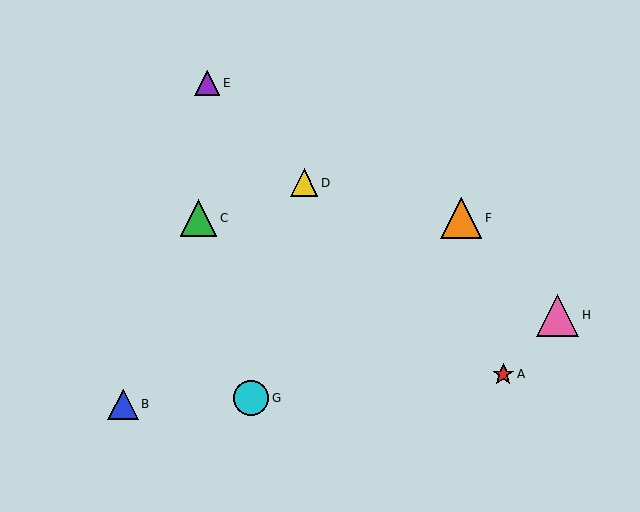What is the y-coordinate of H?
Object H is at y≈315.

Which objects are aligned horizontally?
Objects C, F are aligned horizontally.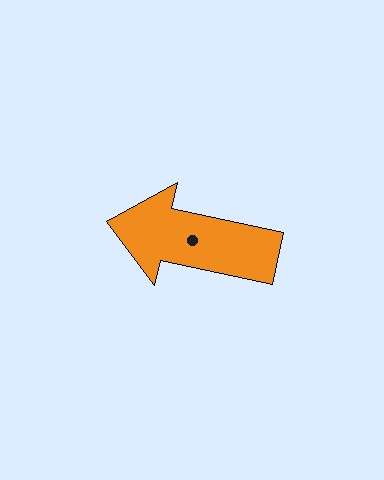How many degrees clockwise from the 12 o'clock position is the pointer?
Approximately 282 degrees.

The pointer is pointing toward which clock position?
Roughly 9 o'clock.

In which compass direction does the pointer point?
West.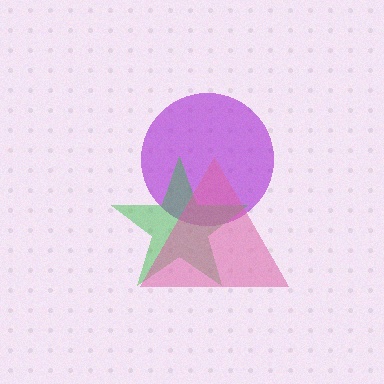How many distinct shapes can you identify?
There are 3 distinct shapes: a purple circle, a green star, a pink triangle.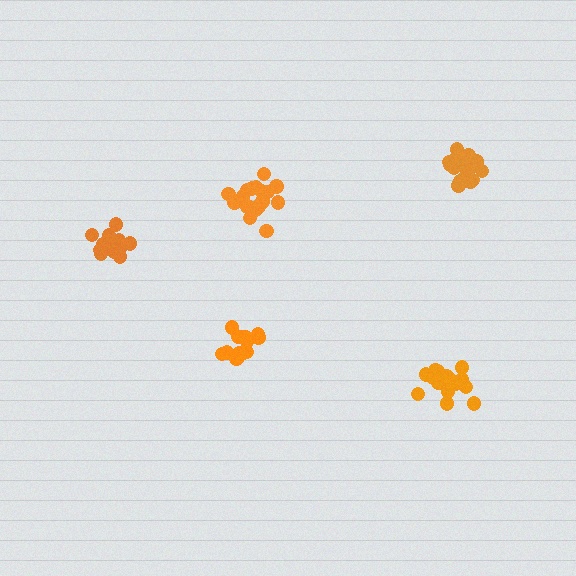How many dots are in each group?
Group 1: 17 dots, Group 2: 19 dots, Group 3: 17 dots, Group 4: 16 dots, Group 5: 18 dots (87 total).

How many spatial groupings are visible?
There are 5 spatial groupings.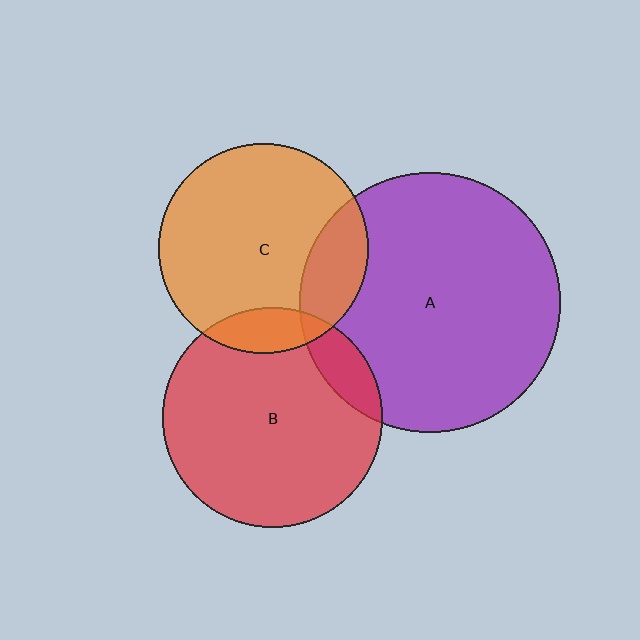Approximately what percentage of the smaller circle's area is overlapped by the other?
Approximately 20%.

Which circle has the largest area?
Circle A (purple).